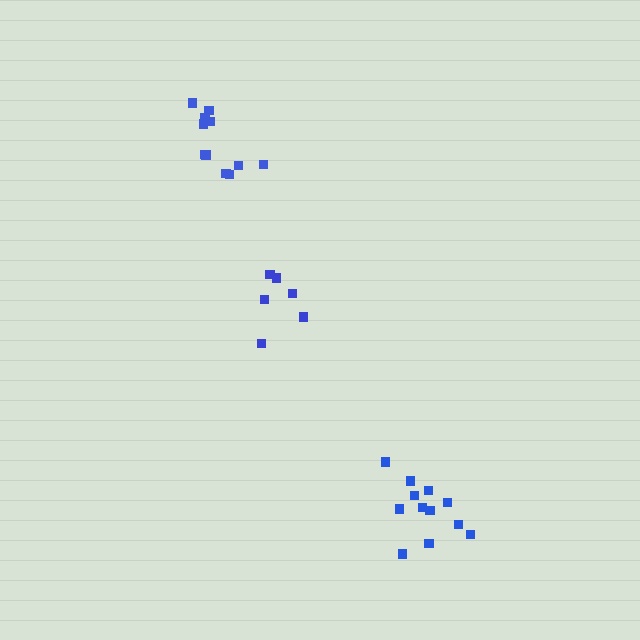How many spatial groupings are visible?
There are 3 spatial groupings.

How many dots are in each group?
Group 1: 6 dots, Group 2: 11 dots, Group 3: 12 dots (29 total).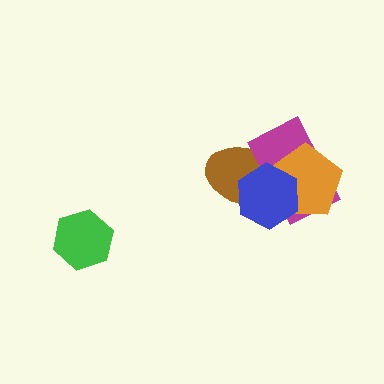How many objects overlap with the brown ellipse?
3 objects overlap with the brown ellipse.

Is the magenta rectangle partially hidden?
Yes, it is partially covered by another shape.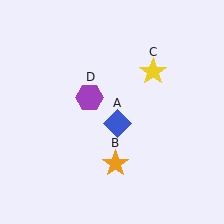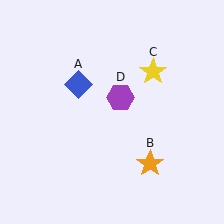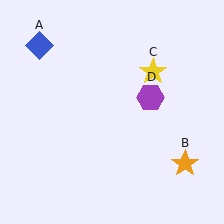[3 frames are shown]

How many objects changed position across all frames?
3 objects changed position: blue diamond (object A), orange star (object B), purple hexagon (object D).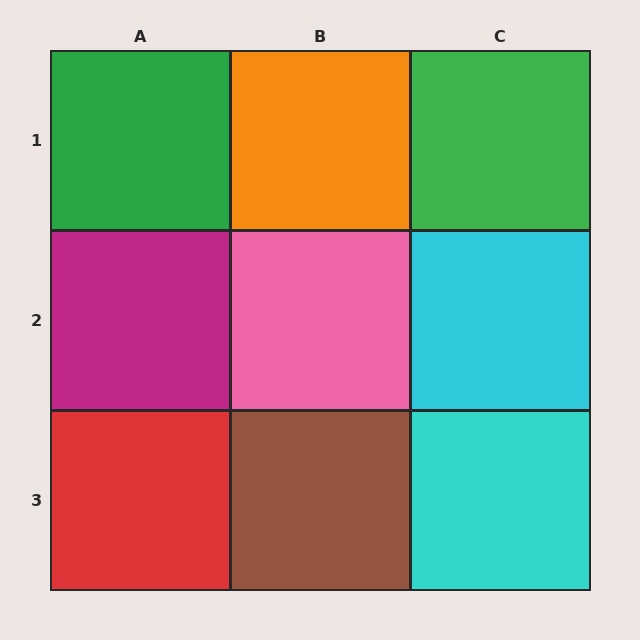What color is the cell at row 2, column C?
Cyan.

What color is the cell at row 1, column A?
Green.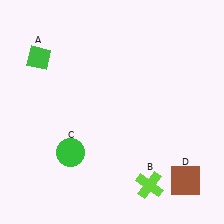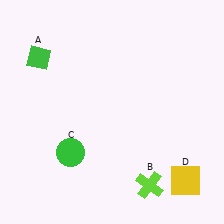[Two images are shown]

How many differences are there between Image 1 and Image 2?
There is 1 difference between the two images.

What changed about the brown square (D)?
In Image 1, D is brown. In Image 2, it changed to yellow.